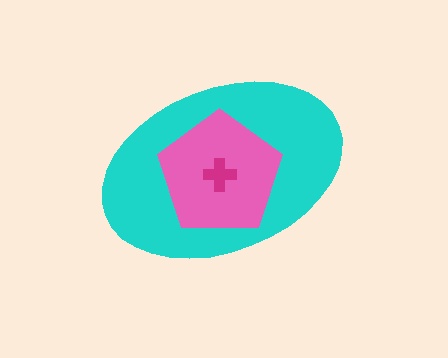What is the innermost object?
The magenta cross.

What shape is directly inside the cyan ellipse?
The pink pentagon.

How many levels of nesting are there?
3.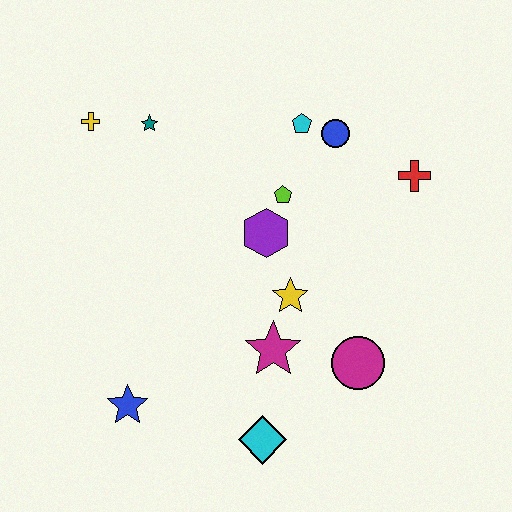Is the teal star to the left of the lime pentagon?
Yes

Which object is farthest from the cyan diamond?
The yellow cross is farthest from the cyan diamond.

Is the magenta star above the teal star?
No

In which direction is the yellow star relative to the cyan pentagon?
The yellow star is below the cyan pentagon.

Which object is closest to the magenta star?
The yellow star is closest to the magenta star.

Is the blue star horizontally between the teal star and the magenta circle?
No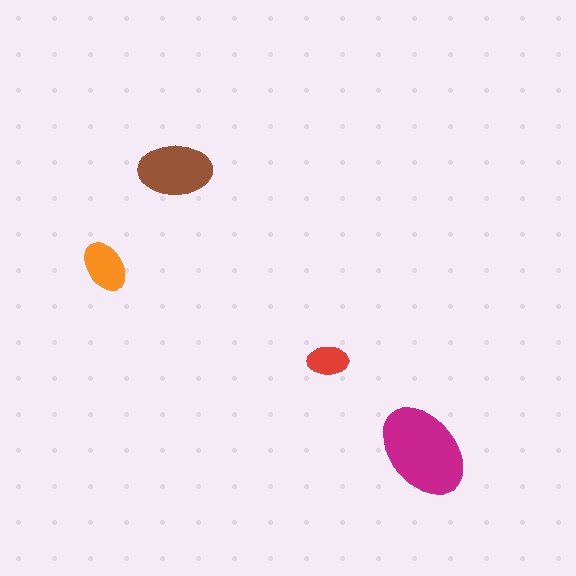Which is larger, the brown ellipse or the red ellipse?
The brown one.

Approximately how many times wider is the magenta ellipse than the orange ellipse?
About 2 times wider.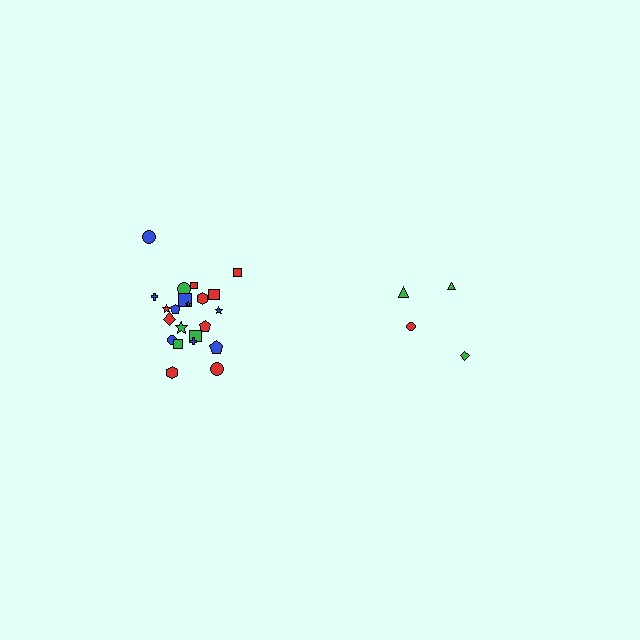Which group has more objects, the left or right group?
The left group.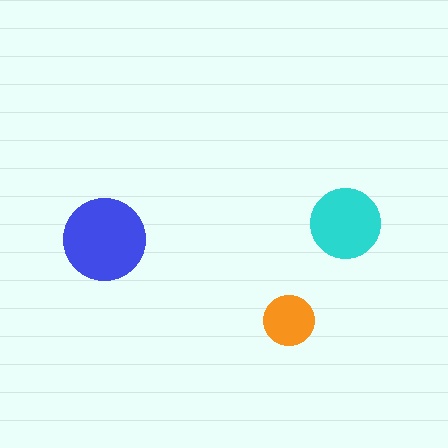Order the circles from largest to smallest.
the blue one, the cyan one, the orange one.